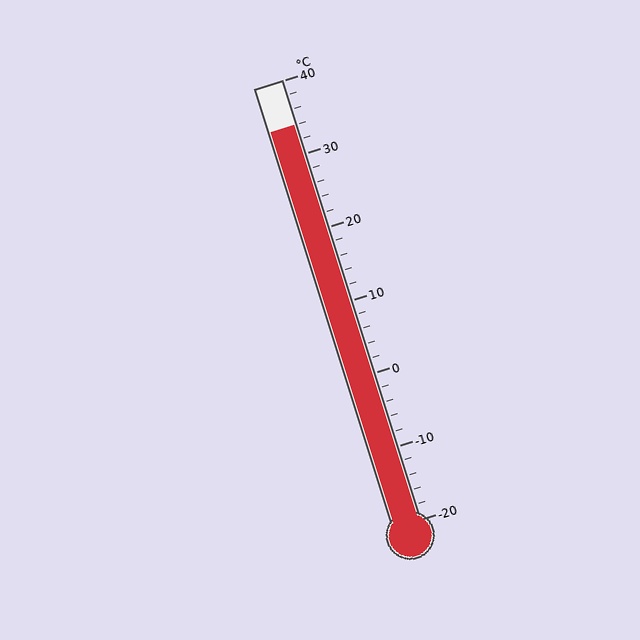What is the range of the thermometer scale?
The thermometer scale ranges from -20°C to 40°C.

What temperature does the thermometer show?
The thermometer shows approximately 34°C.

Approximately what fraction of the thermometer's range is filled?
The thermometer is filled to approximately 90% of its range.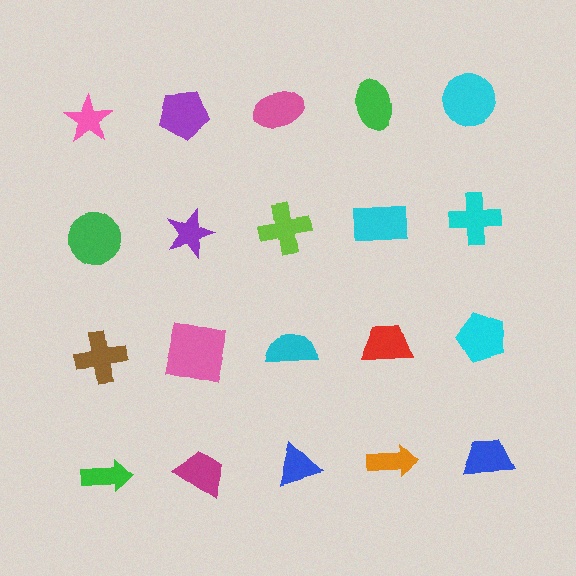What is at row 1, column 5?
A cyan circle.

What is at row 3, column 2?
A pink square.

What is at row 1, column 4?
A green ellipse.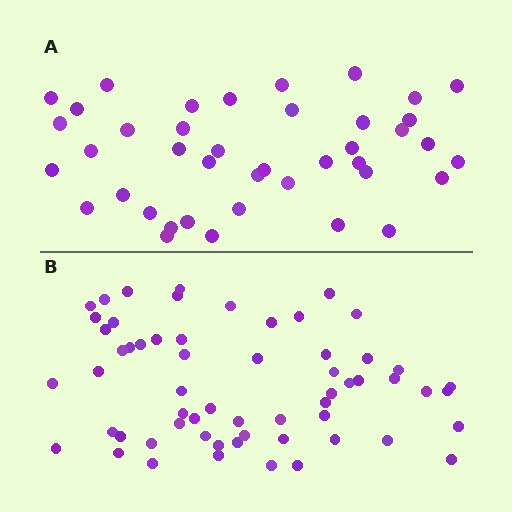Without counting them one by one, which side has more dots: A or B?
Region B (the bottom region) has more dots.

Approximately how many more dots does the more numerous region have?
Region B has approximately 20 more dots than region A.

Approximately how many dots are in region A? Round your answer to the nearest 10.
About 40 dots. (The exact count is 41, which rounds to 40.)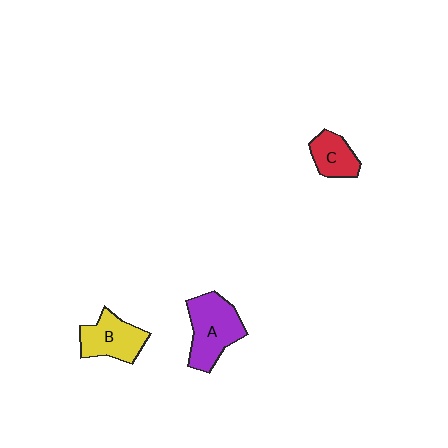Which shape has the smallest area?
Shape C (red).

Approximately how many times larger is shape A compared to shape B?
Approximately 1.3 times.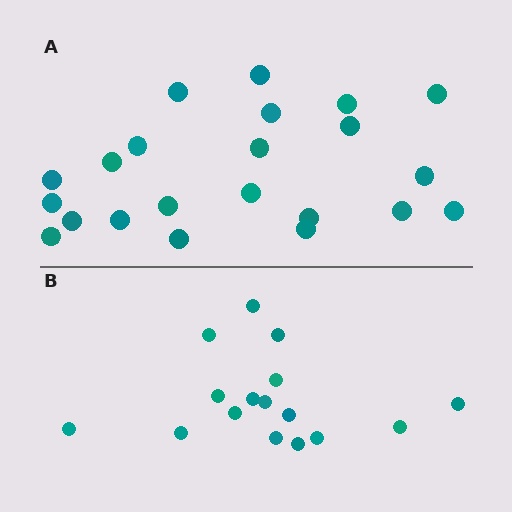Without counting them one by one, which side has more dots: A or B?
Region A (the top region) has more dots.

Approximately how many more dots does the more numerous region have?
Region A has about 6 more dots than region B.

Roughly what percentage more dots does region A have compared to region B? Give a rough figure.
About 40% more.